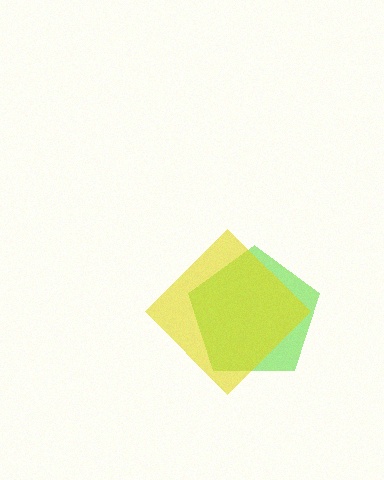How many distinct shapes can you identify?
There are 2 distinct shapes: a lime pentagon, a yellow diamond.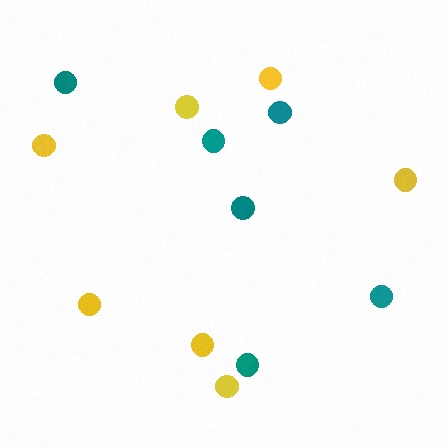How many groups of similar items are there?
There are 2 groups: one group of yellow circles (7) and one group of teal circles (6).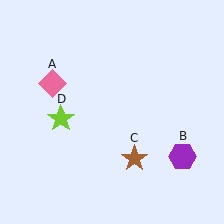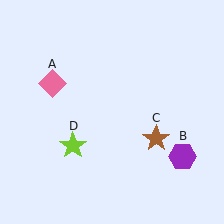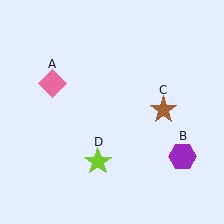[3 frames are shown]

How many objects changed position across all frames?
2 objects changed position: brown star (object C), lime star (object D).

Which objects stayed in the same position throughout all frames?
Pink diamond (object A) and purple hexagon (object B) remained stationary.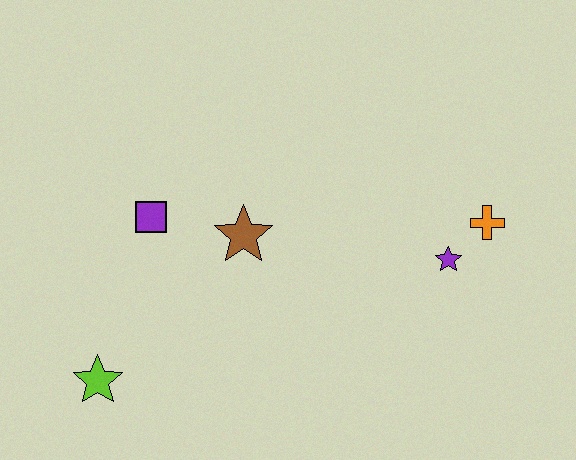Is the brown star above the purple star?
Yes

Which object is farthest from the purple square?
The orange cross is farthest from the purple square.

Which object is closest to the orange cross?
The purple star is closest to the orange cross.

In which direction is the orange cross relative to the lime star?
The orange cross is to the right of the lime star.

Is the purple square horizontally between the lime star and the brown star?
Yes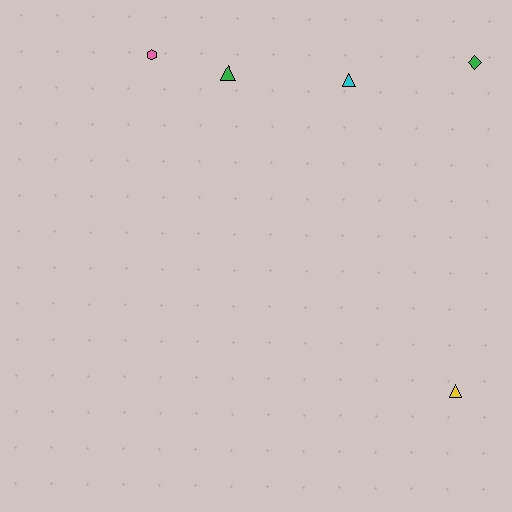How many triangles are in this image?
There are 3 triangles.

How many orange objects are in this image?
There are no orange objects.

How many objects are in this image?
There are 5 objects.